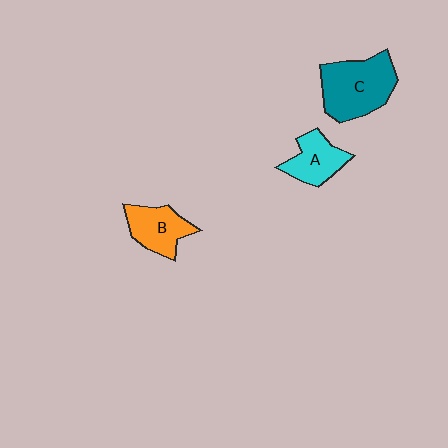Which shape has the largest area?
Shape C (teal).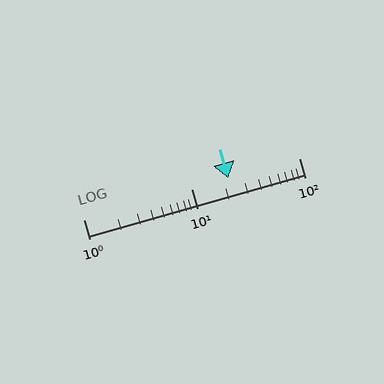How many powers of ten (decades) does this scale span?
The scale spans 2 decades, from 1 to 100.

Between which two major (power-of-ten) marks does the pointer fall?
The pointer is between 10 and 100.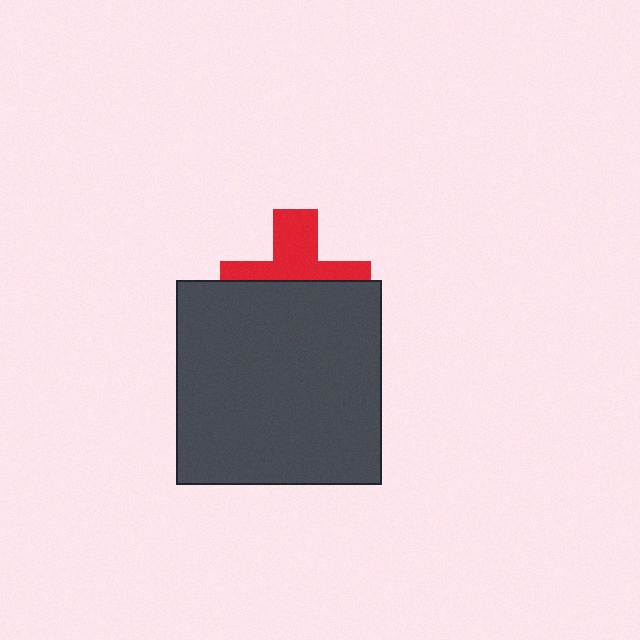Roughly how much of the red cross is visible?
A small part of it is visible (roughly 43%).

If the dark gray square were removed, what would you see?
You would see the complete red cross.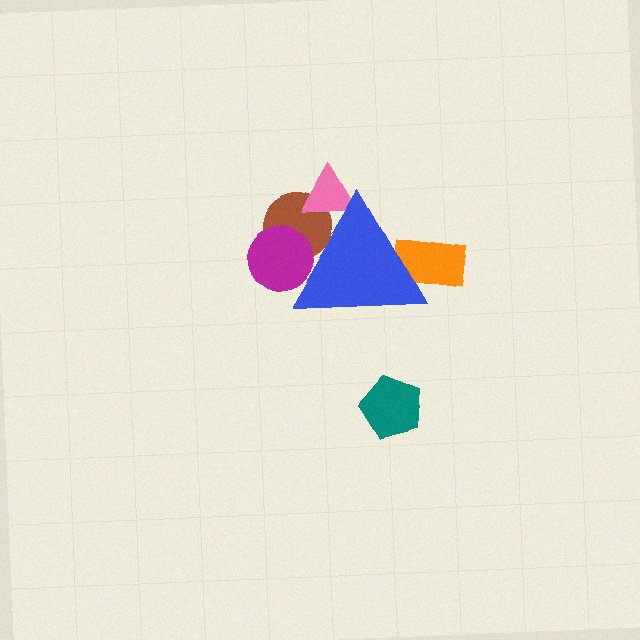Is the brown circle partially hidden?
Yes, the brown circle is partially hidden behind the blue triangle.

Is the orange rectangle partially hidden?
Yes, the orange rectangle is partially hidden behind the blue triangle.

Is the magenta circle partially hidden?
Yes, the magenta circle is partially hidden behind the blue triangle.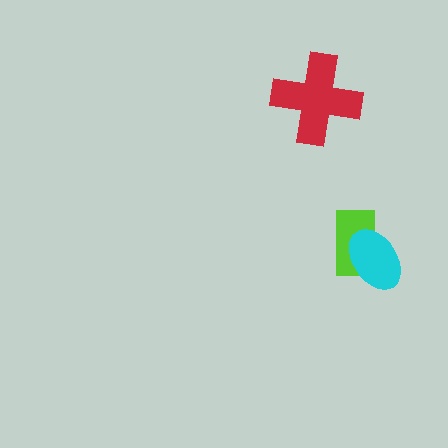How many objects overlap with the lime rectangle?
1 object overlaps with the lime rectangle.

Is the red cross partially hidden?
No, no other shape covers it.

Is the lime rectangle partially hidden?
Yes, it is partially covered by another shape.